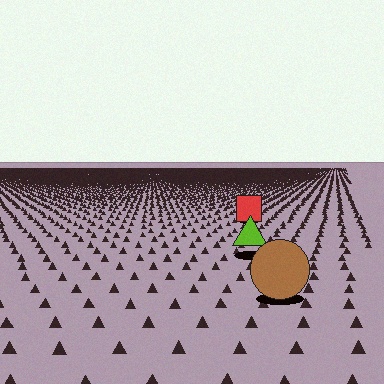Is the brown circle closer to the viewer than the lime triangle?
Yes. The brown circle is closer — you can tell from the texture gradient: the ground texture is coarser near it.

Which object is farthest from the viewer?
The red square is farthest from the viewer. It appears smaller and the ground texture around it is denser.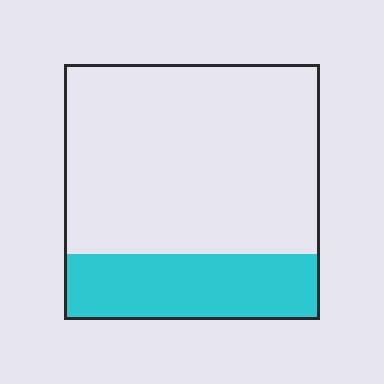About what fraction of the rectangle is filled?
About one quarter (1/4).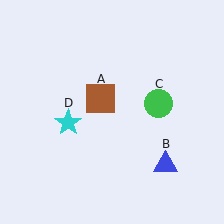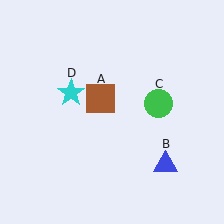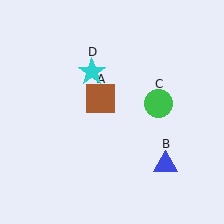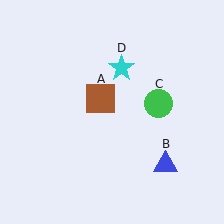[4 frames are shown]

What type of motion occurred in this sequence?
The cyan star (object D) rotated clockwise around the center of the scene.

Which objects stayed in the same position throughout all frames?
Brown square (object A) and blue triangle (object B) and green circle (object C) remained stationary.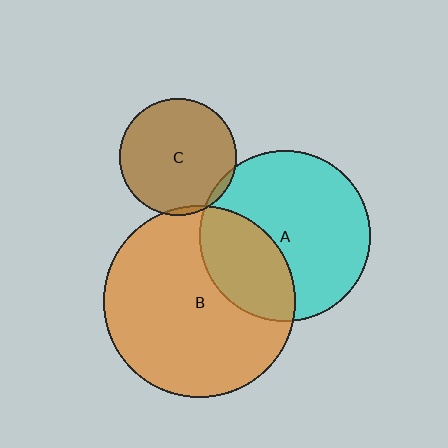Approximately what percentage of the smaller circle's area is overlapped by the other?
Approximately 5%.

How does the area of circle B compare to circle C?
Approximately 2.7 times.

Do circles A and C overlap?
Yes.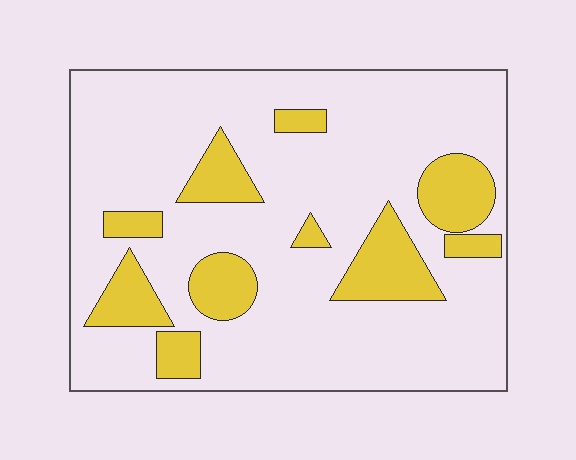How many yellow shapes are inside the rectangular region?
10.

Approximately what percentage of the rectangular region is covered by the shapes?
Approximately 20%.